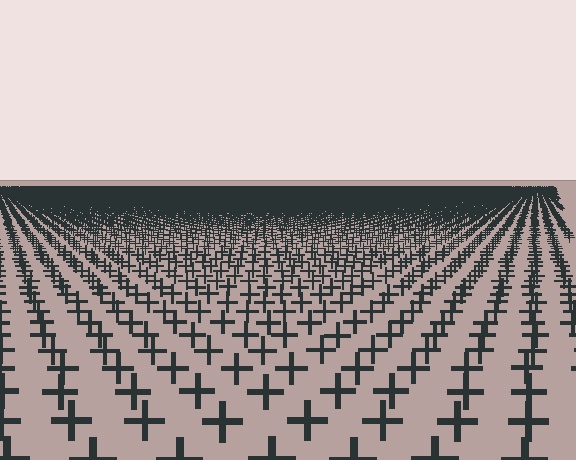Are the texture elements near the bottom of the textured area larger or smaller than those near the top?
Larger. Near the bottom, elements are closer to the viewer and appear at a bigger on-screen size.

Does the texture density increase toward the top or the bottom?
Density increases toward the top.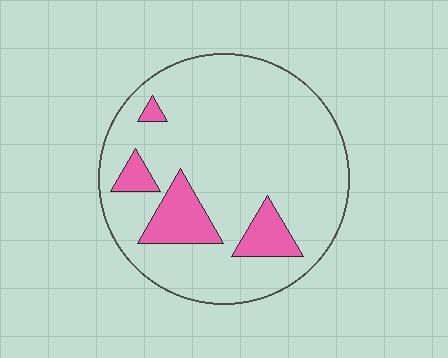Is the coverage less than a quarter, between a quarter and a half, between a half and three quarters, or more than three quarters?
Less than a quarter.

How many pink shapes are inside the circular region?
4.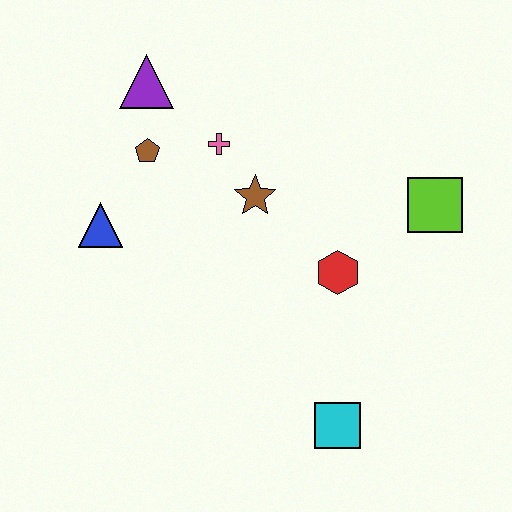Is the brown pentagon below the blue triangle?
No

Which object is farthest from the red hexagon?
The purple triangle is farthest from the red hexagon.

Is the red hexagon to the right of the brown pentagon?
Yes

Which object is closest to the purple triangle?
The brown pentagon is closest to the purple triangle.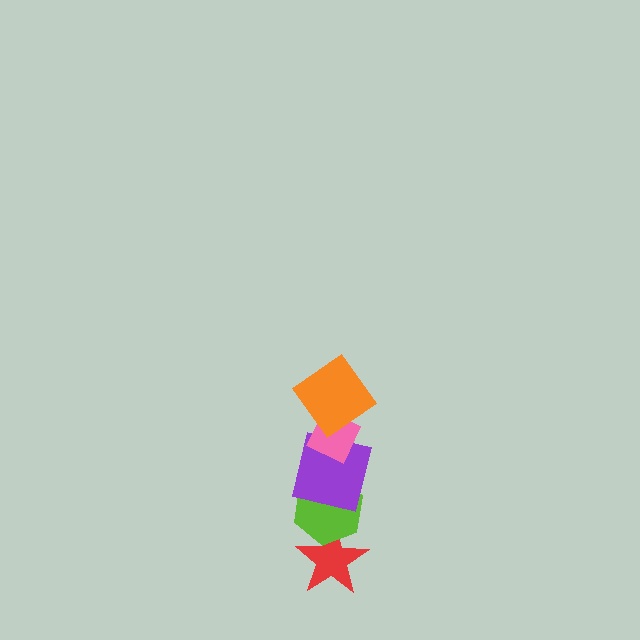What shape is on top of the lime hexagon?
The purple square is on top of the lime hexagon.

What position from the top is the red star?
The red star is 5th from the top.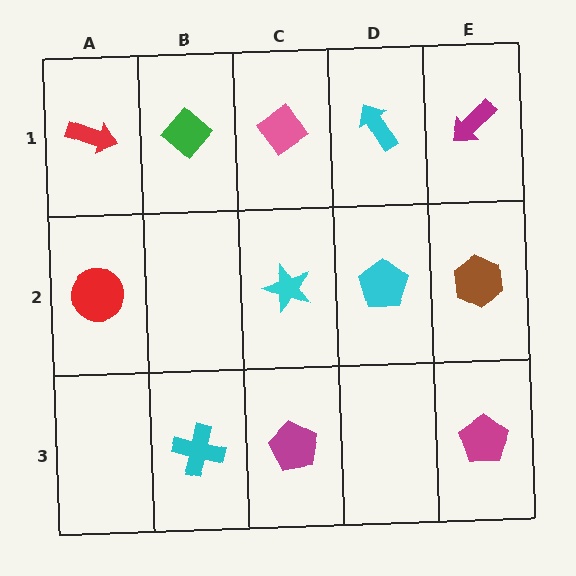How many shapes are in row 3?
3 shapes.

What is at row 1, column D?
A cyan arrow.